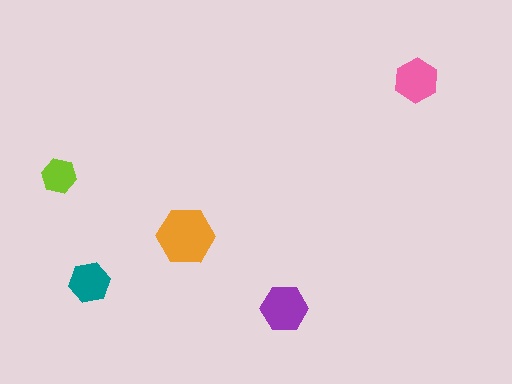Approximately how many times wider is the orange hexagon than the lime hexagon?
About 1.5 times wider.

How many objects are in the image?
There are 5 objects in the image.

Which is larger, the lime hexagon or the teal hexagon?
The teal one.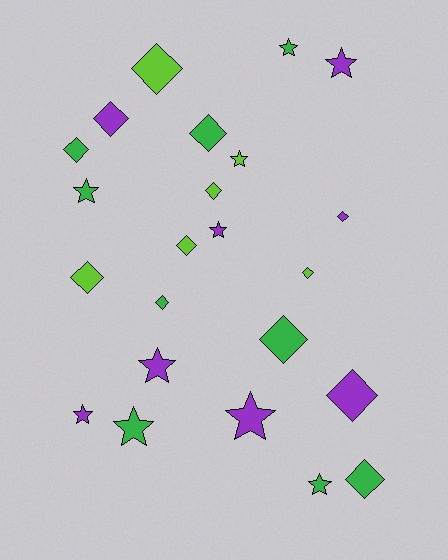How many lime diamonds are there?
There are 5 lime diamonds.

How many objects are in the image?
There are 23 objects.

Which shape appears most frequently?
Diamond, with 13 objects.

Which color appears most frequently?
Green, with 9 objects.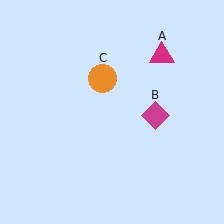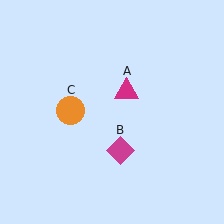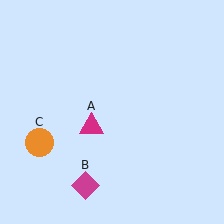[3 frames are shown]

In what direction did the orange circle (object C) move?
The orange circle (object C) moved down and to the left.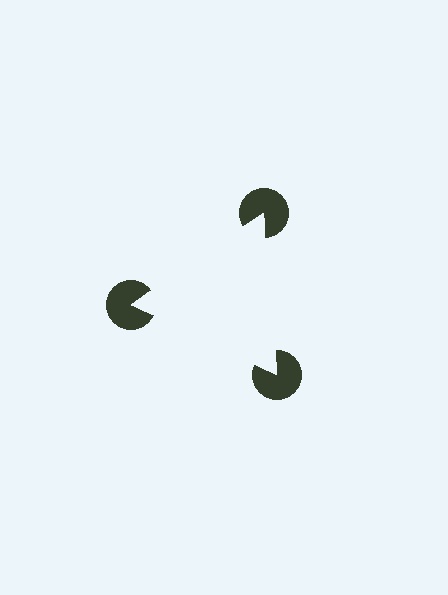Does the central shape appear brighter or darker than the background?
It typically appears slightly brighter than the background, even though no actual brightness change is drawn.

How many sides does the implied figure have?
3 sides.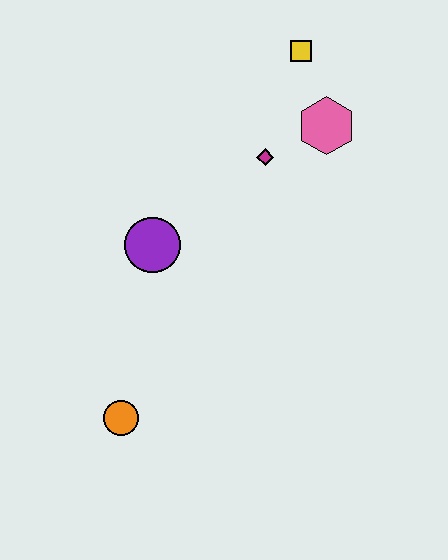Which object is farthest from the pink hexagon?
The orange circle is farthest from the pink hexagon.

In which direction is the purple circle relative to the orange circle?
The purple circle is above the orange circle.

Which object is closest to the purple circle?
The magenta diamond is closest to the purple circle.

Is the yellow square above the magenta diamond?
Yes